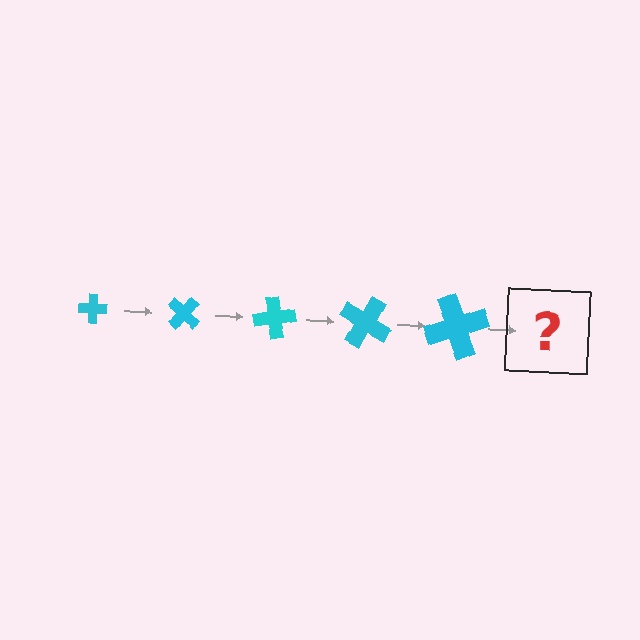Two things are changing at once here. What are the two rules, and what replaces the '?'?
The two rules are that the cross grows larger each step and it rotates 40 degrees each step. The '?' should be a cross, larger than the previous one and rotated 200 degrees from the start.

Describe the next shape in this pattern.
It should be a cross, larger than the previous one and rotated 200 degrees from the start.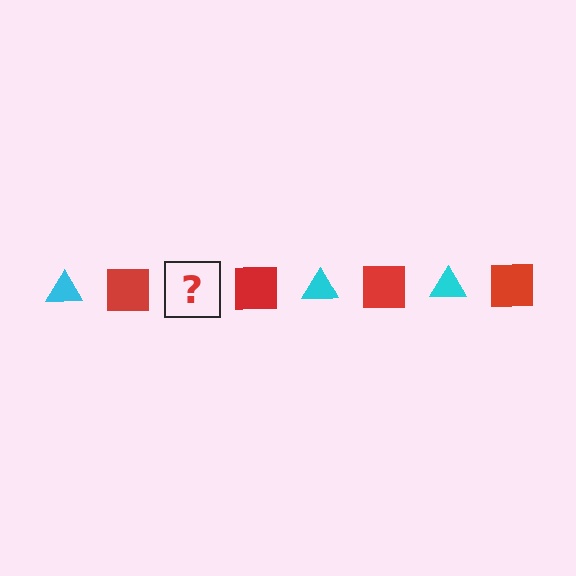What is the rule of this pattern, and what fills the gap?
The rule is that the pattern alternates between cyan triangle and red square. The gap should be filled with a cyan triangle.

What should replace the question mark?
The question mark should be replaced with a cyan triangle.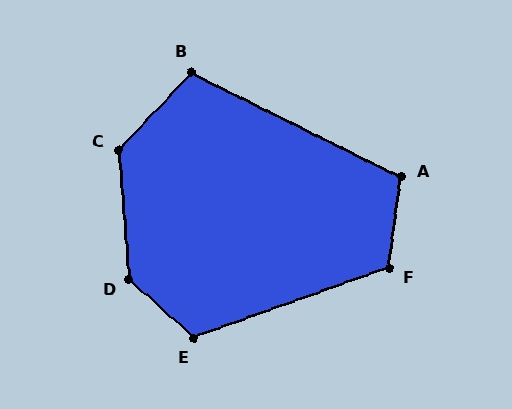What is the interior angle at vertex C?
Approximately 133 degrees (obtuse).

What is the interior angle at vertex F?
Approximately 117 degrees (obtuse).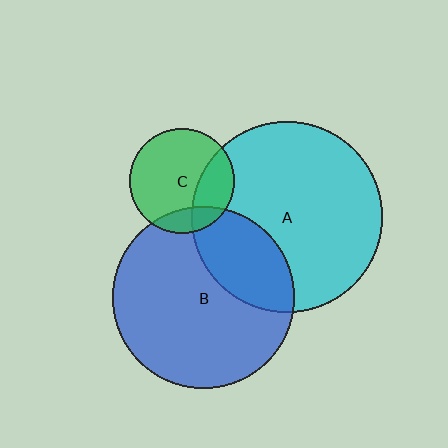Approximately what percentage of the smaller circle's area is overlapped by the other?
Approximately 15%.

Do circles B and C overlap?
Yes.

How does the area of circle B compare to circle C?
Approximately 3.0 times.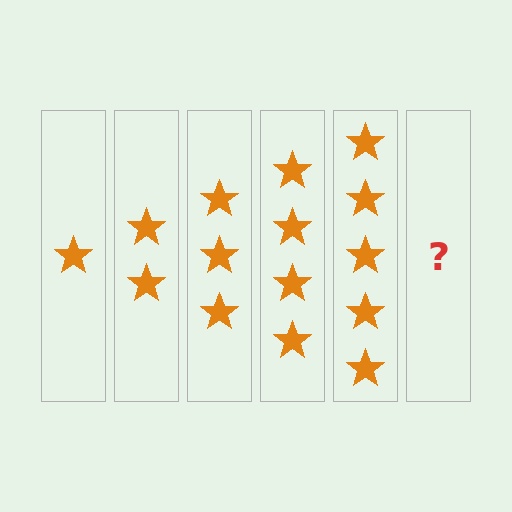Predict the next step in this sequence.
The next step is 6 stars.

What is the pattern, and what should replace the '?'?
The pattern is that each step adds one more star. The '?' should be 6 stars.